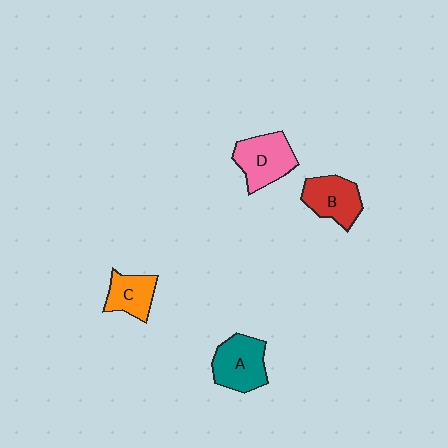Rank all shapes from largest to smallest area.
From largest to smallest: D (pink), A (teal), B (red), C (orange).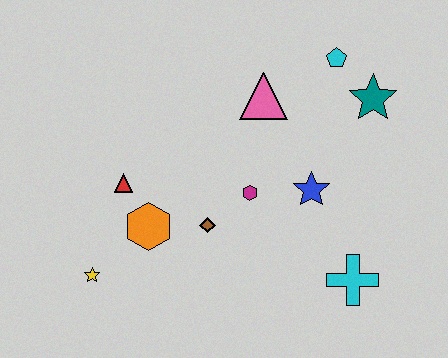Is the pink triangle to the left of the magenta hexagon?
No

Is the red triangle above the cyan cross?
Yes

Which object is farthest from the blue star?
The yellow star is farthest from the blue star.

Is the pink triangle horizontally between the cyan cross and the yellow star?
Yes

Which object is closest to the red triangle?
The orange hexagon is closest to the red triangle.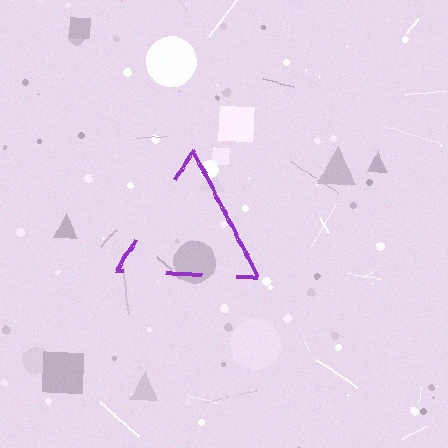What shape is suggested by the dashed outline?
The dashed outline suggests a triangle.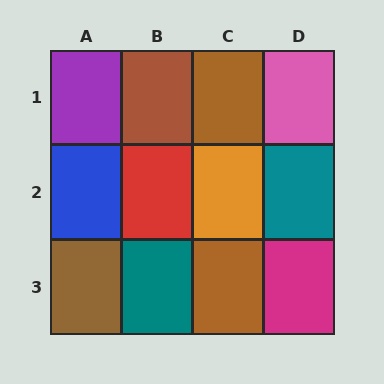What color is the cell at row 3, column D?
Magenta.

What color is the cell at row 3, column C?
Brown.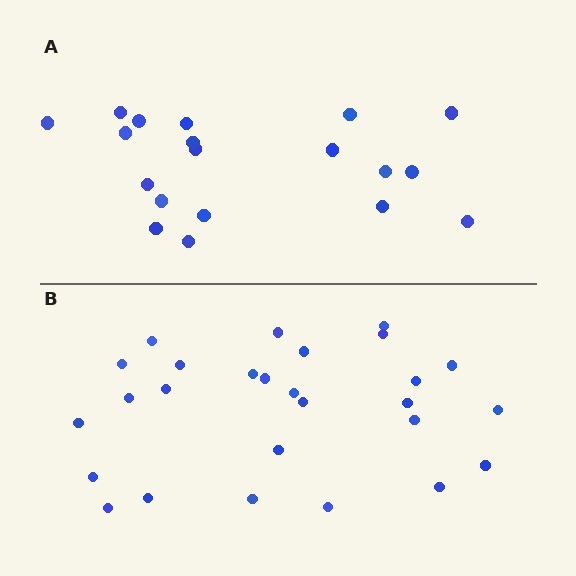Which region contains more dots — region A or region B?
Region B (the bottom region) has more dots.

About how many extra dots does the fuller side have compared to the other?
Region B has roughly 8 or so more dots than region A.